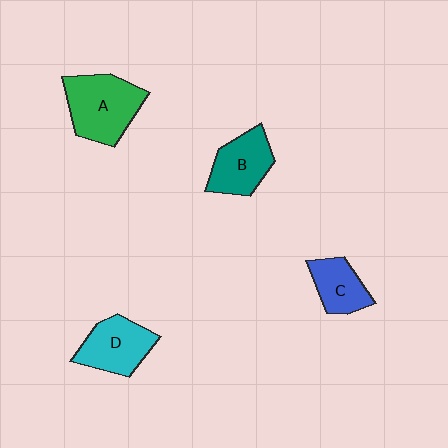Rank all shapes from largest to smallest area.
From largest to smallest: A (green), D (cyan), B (teal), C (blue).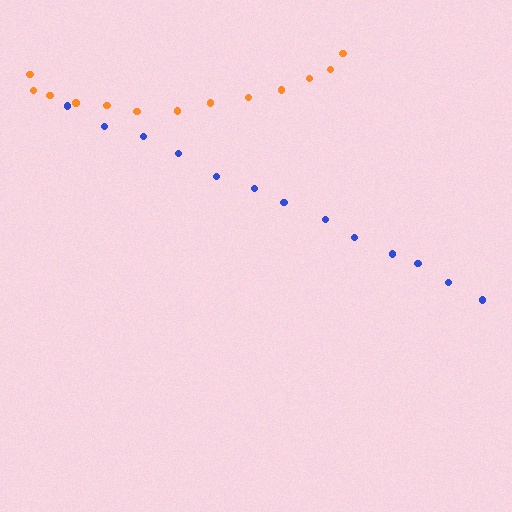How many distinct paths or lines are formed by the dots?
There are 2 distinct paths.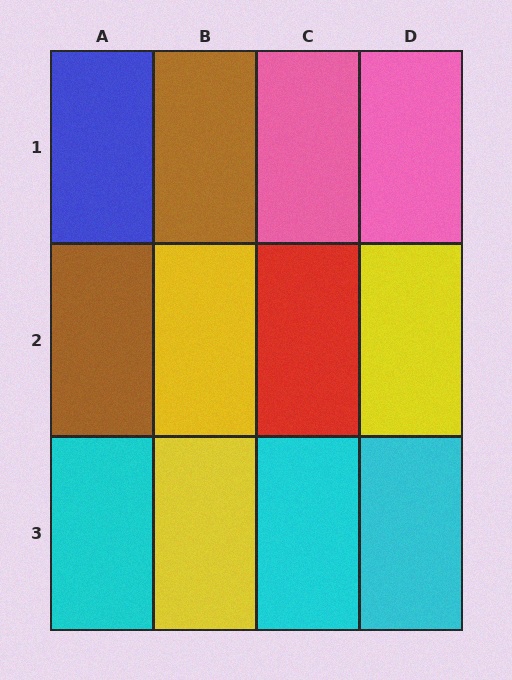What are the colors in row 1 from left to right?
Blue, brown, pink, pink.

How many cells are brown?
2 cells are brown.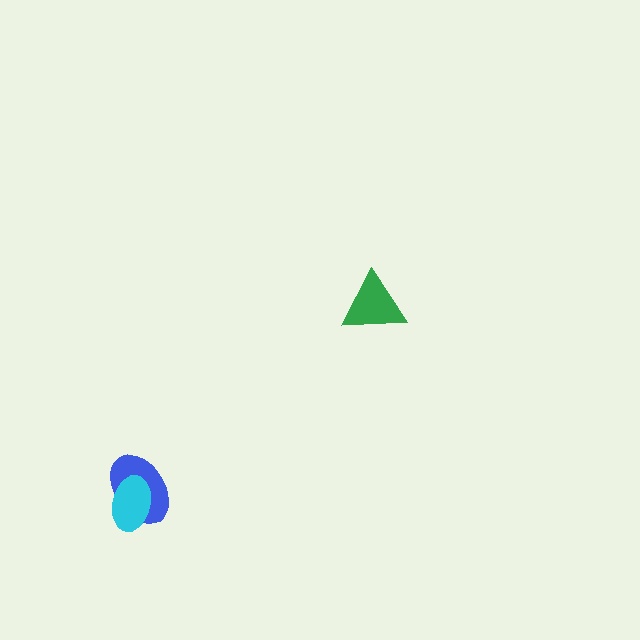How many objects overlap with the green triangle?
0 objects overlap with the green triangle.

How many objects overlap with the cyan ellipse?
1 object overlaps with the cyan ellipse.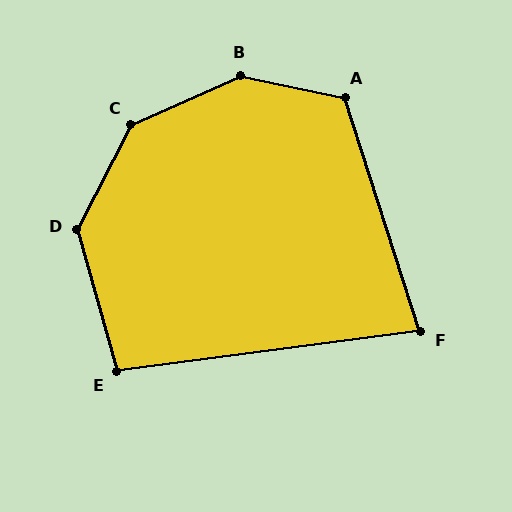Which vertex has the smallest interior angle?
F, at approximately 80 degrees.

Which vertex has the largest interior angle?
B, at approximately 143 degrees.